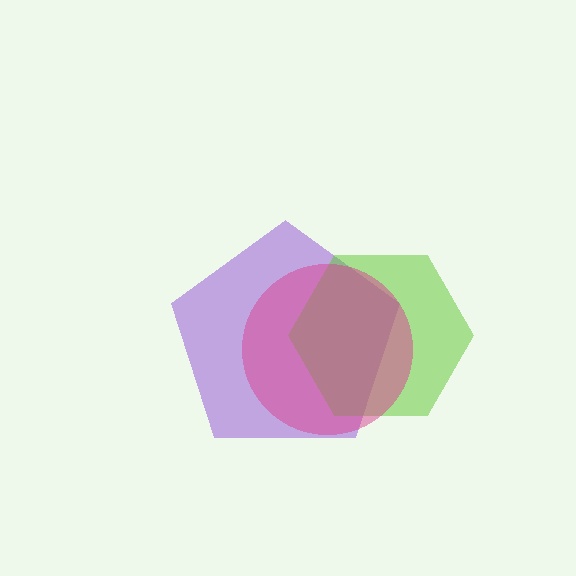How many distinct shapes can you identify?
There are 3 distinct shapes: a purple pentagon, a lime hexagon, a magenta circle.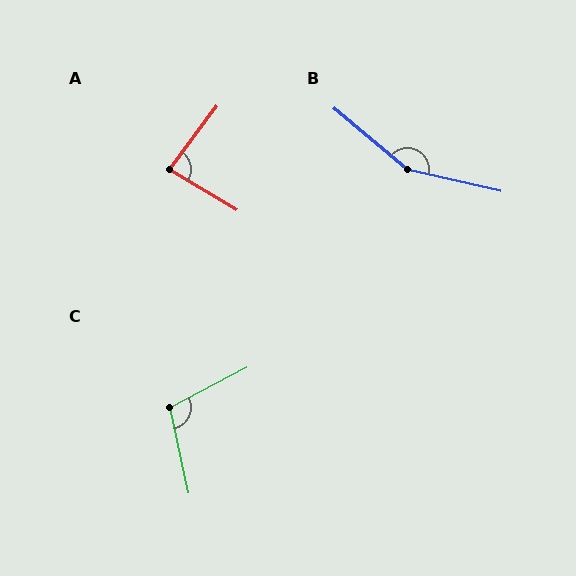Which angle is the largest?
B, at approximately 153 degrees.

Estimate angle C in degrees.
Approximately 105 degrees.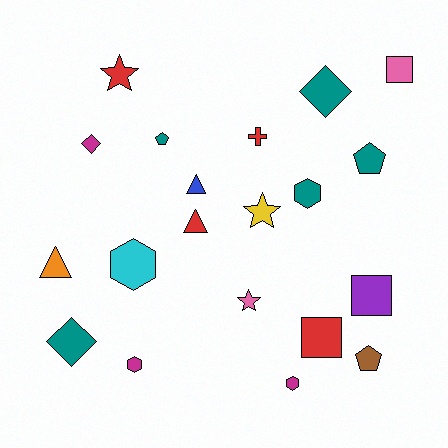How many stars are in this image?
There are 3 stars.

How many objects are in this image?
There are 20 objects.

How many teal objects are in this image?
There are 5 teal objects.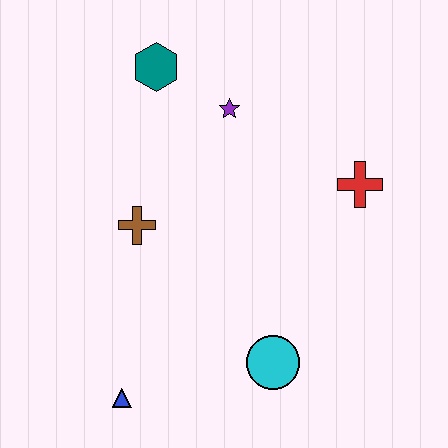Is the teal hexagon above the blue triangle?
Yes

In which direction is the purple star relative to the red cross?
The purple star is to the left of the red cross.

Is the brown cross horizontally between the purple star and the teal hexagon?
No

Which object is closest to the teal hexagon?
The purple star is closest to the teal hexagon.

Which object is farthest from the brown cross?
The red cross is farthest from the brown cross.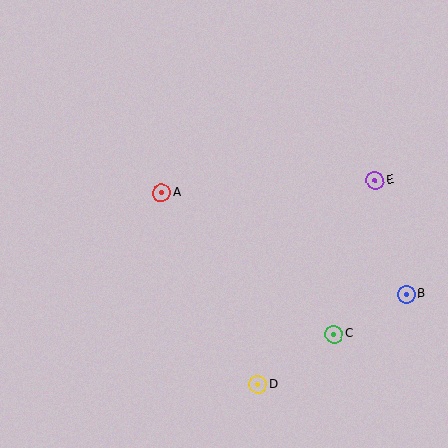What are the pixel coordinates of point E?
Point E is at (375, 180).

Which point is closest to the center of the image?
Point A at (162, 193) is closest to the center.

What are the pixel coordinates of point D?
Point D is at (258, 385).